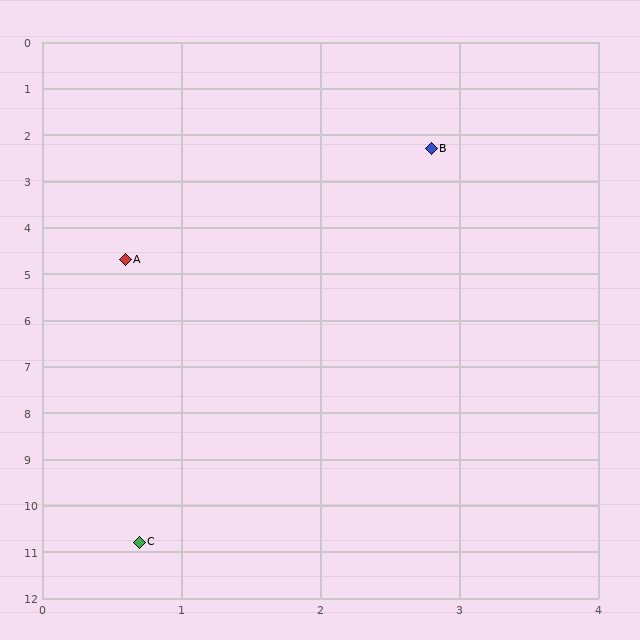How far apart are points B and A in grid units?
Points B and A are about 3.3 grid units apart.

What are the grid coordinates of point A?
Point A is at approximately (0.6, 4.7).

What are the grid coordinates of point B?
Point B is at approximately (2.8, 2.3).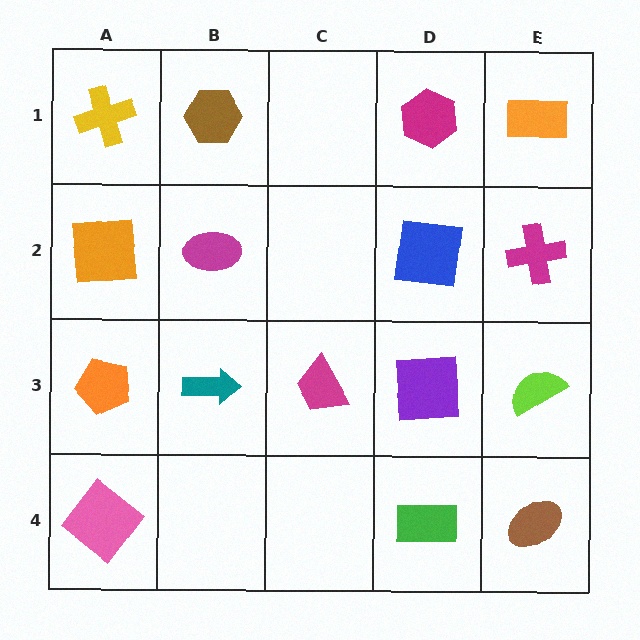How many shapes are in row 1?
4 shapes.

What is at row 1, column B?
A brown hexagon.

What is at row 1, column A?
A yellow cross.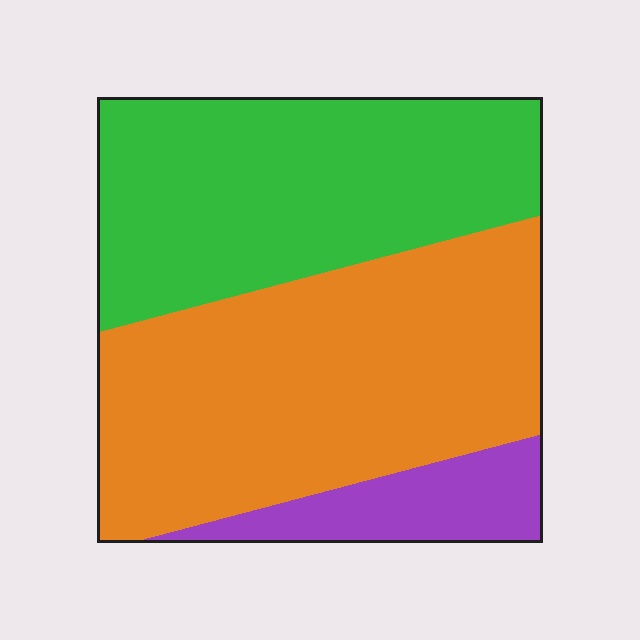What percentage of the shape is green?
Green takes up about two fifths (2/5) of the shape.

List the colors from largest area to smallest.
From largest to smallest: orange, green, purple.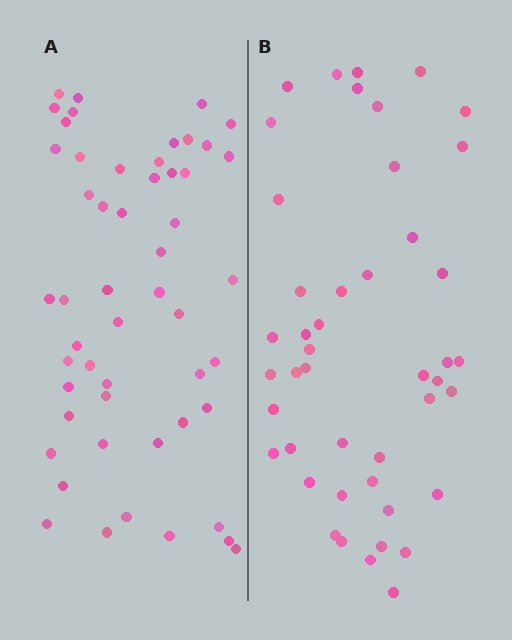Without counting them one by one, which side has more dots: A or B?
Region A (the left region) has more dots.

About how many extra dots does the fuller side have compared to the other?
Region A has roughly 8 or so more dots than region B.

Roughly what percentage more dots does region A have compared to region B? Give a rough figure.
About 15% more.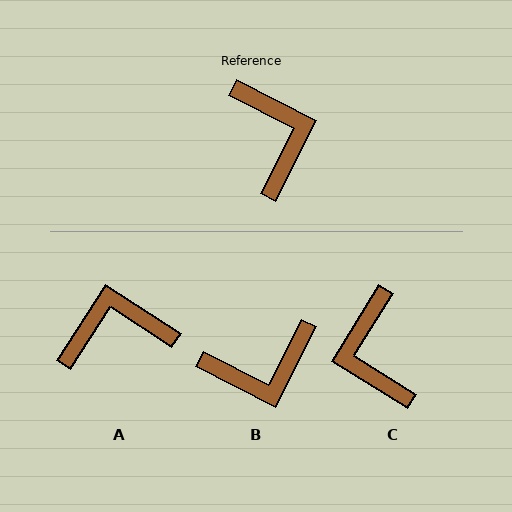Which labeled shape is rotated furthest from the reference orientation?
C, about 175 degrees away.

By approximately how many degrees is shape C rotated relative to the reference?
Approximately 175 degrees counter-clockwise.